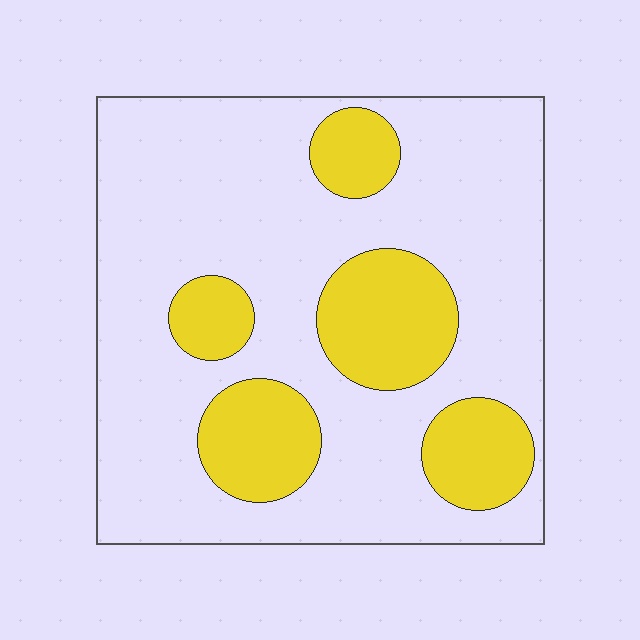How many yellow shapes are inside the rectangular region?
5.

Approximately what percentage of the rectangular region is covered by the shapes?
Approximately 25%.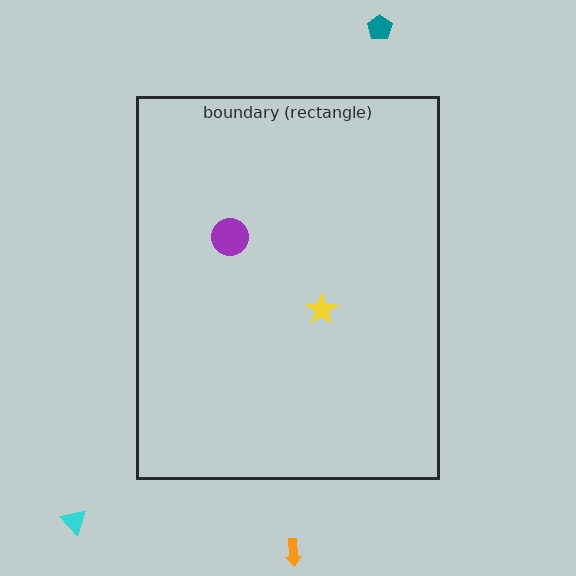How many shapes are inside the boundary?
2 inside, 3 outside.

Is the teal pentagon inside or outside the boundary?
Outside.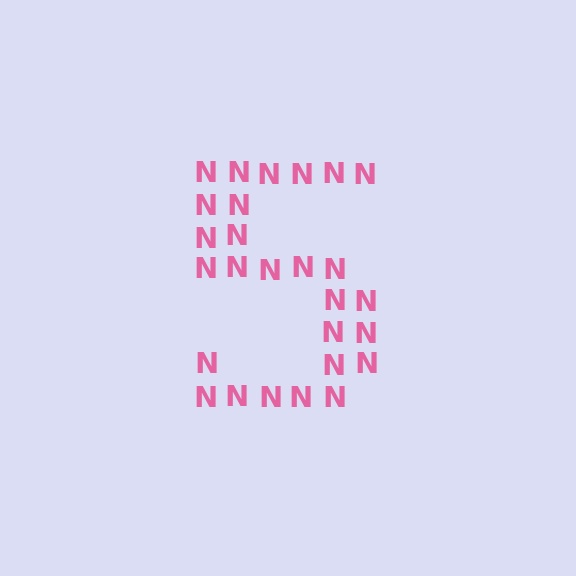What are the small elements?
The small elements are letter N's.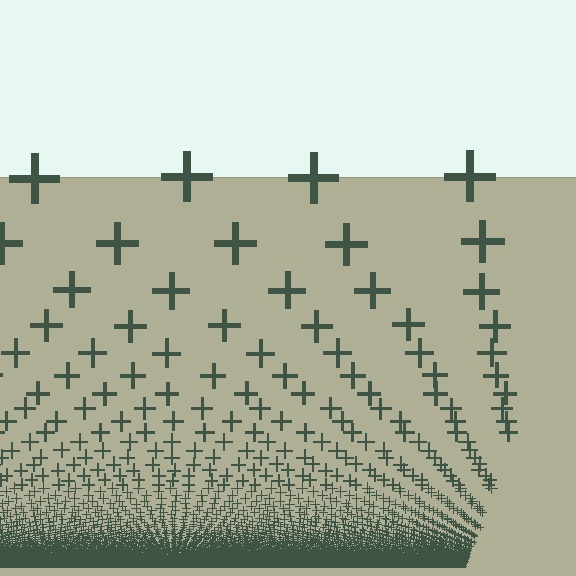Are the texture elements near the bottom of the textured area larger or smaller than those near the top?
Smaller. The gradient is inverted — elements near the bottom are smaller and denser.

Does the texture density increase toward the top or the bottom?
Density increases toward the bottom.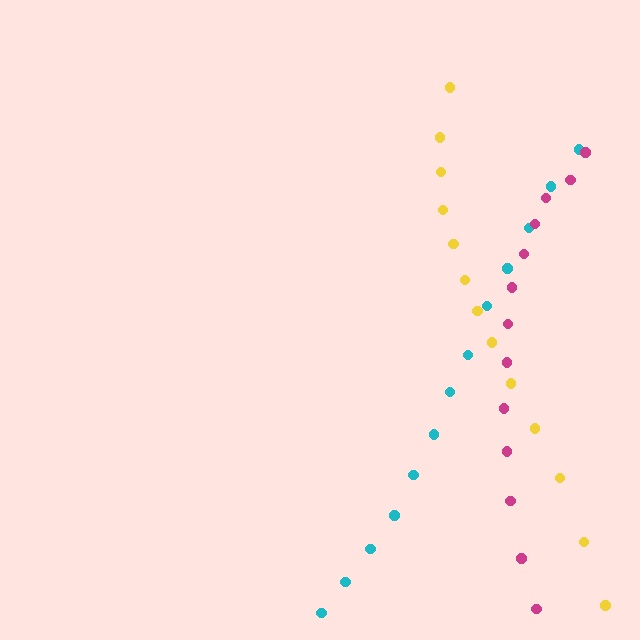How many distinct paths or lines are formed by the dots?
There are 3 distinct paths.